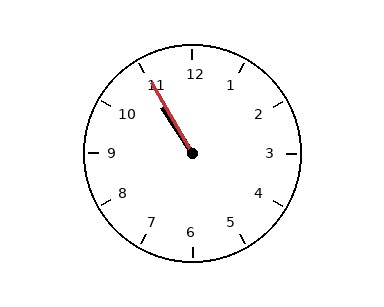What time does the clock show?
10:55.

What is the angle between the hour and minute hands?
Approximately 2 degrees.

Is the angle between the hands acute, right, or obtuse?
It is acute.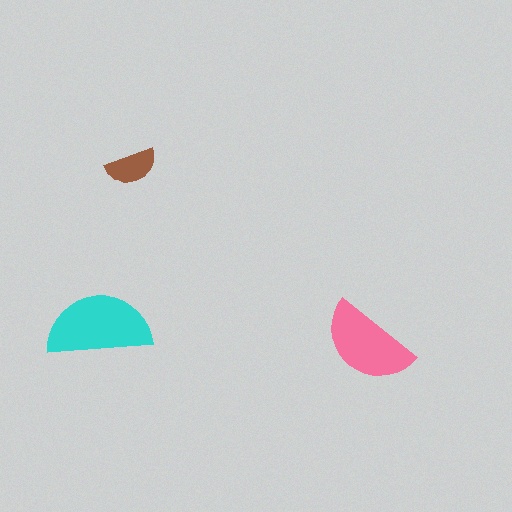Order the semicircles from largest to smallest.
the cyan one, the pink one, the brown one.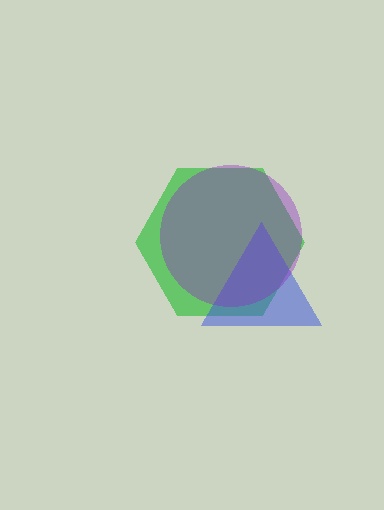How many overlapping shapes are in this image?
There are 3 overlapping shapes in the image.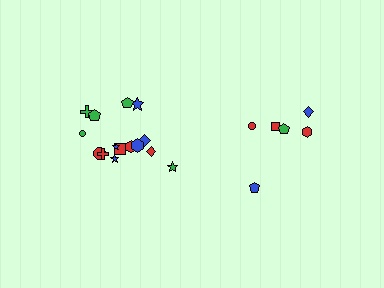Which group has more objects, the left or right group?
The left group.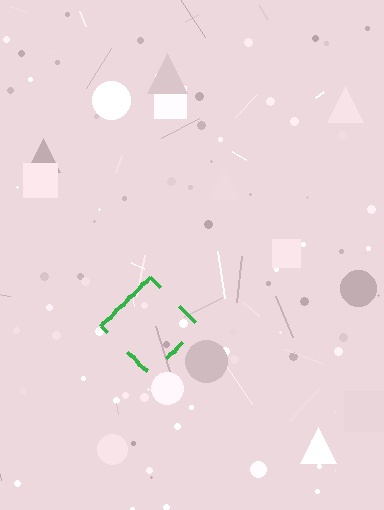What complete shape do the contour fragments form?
The contour fragments form a diamond.